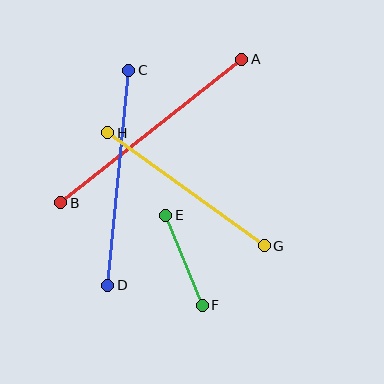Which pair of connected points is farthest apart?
Points A and B are farthest apart.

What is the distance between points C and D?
The distance is approximately 216 pixels.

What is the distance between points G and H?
The distance is approximately 193 pixels.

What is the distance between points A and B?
The distance is approximately 231 pixels.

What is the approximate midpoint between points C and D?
The midpoint is at approximately (118, 178) pixels.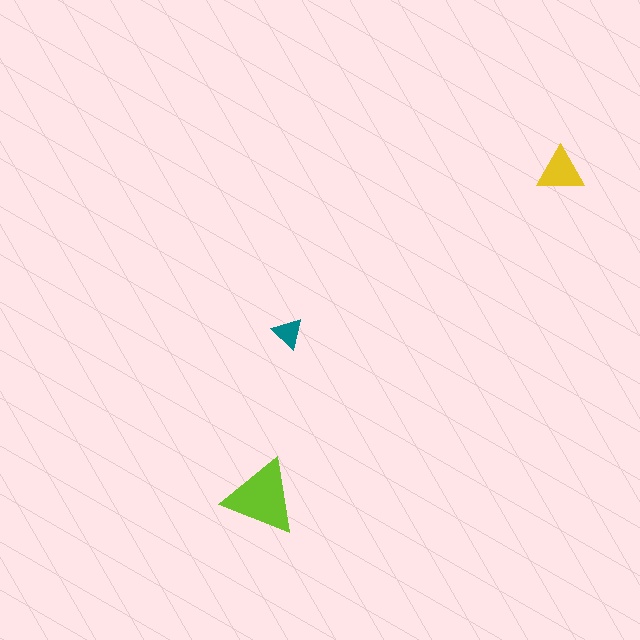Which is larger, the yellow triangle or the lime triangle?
The lime one.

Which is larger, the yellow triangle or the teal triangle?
The yellow one.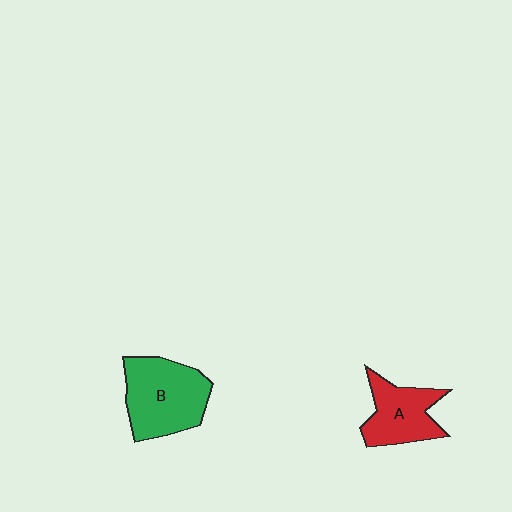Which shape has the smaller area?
Shape A (red).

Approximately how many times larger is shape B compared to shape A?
Approximately 1.4 times.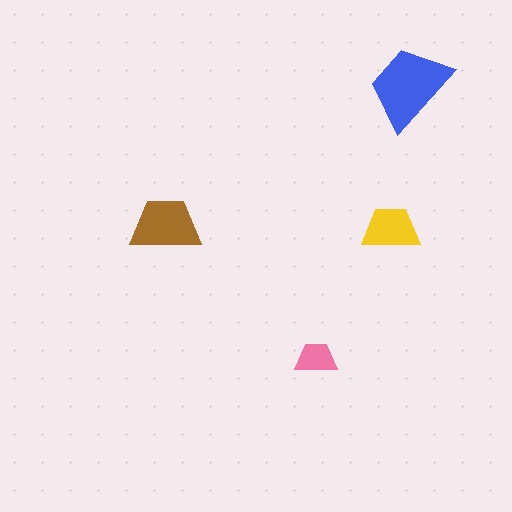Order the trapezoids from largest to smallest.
the blue one, the brown one, the yellow one, the pink one.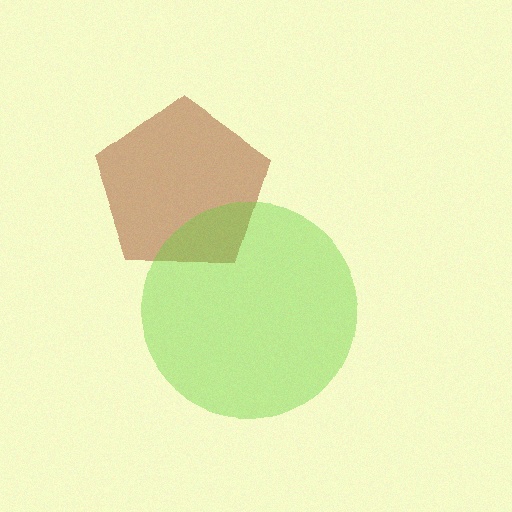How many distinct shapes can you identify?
There are 2 distinct shapes: a brown pentagon, a lime circle.